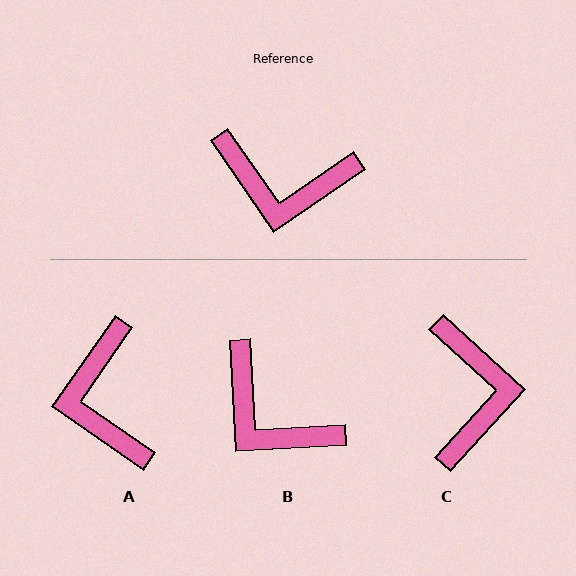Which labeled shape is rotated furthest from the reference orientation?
C, about 103 degrees away.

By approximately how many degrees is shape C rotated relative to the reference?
Approximately 103 degrees counter-clockwise.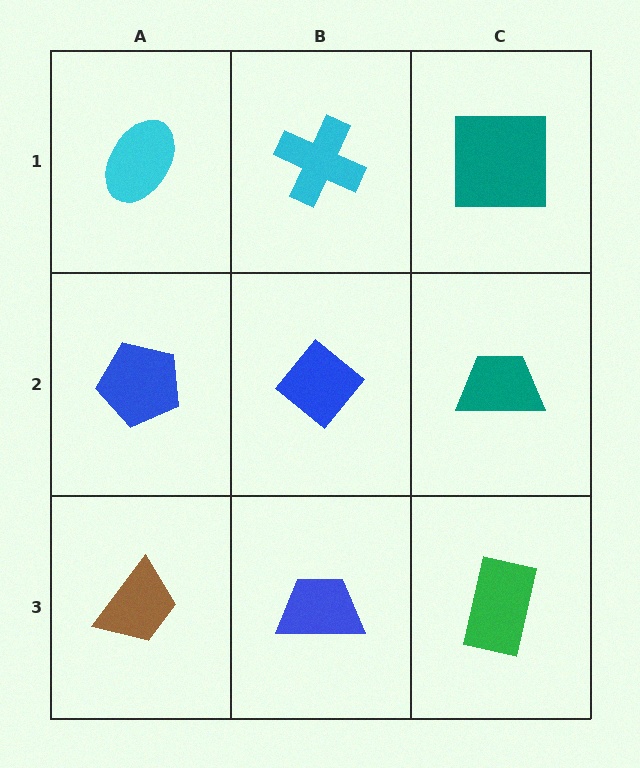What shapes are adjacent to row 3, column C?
A teal trapezoid (row 2, column C), a blue trapezoid (row 3, column B).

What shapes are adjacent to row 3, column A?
A blue pentagon (row 2, column A), a blue trapezoid (row 3, column B).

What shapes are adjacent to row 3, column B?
A blue diamond (row 2, column B), a brown trapezoid (row 3, column A), a green rectangle (row 3, column C).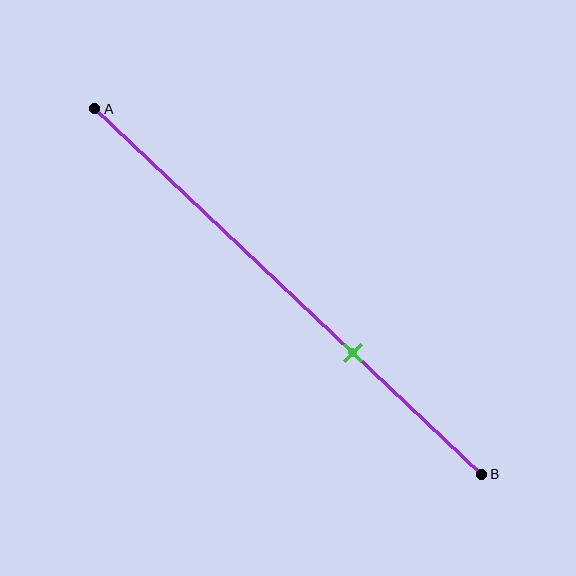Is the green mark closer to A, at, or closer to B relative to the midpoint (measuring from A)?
The green mark is closer to point B than the midpoint of segment AB.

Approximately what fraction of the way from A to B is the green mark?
The green mark is approximately 65% of the way from A to B.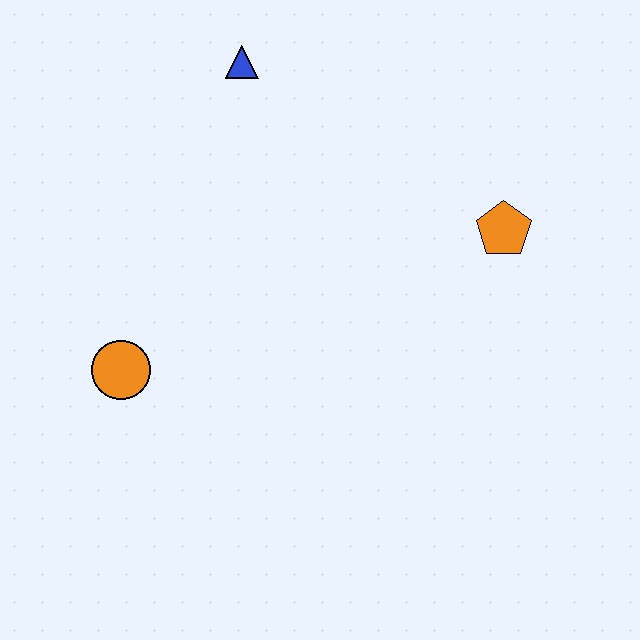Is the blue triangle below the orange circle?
No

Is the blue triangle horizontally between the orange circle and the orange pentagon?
Yes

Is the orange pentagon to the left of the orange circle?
No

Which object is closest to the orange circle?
The blue triangle is closest to the orange circle.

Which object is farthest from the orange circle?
The orange pentagon is farthest from the orange circle.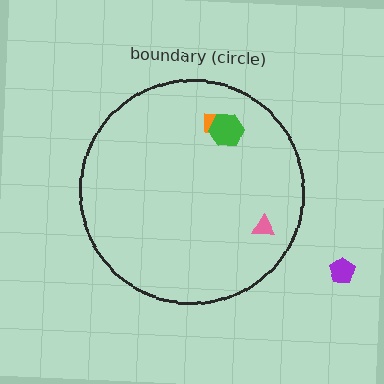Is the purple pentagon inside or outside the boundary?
Outside.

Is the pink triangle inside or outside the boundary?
Inside.